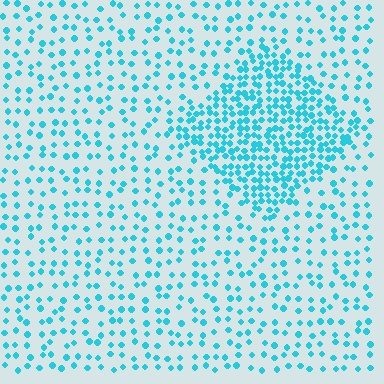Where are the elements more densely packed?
The elements are more densely packed inside the diamond boundary.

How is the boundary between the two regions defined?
The boundary is defined by a change in element density (approximately 2.5x ratio). All elements are the same color, size, and shape.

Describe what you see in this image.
The image contains small cyan elements arranged at two different densities. A diamond-shaped region is visible where the elements are more densely packed than the surrounding area.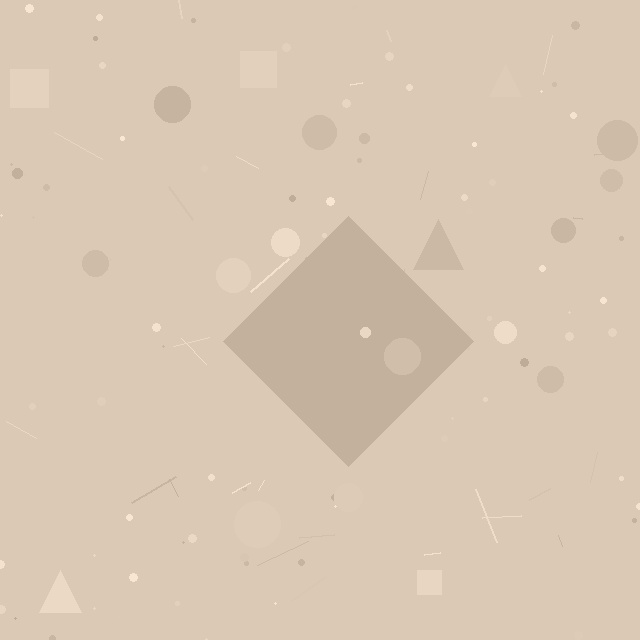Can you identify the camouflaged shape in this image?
The camouflaged shape is a diamond.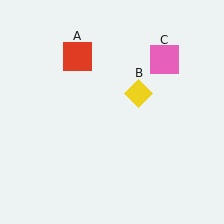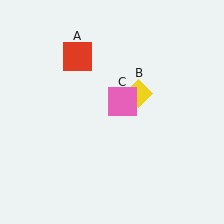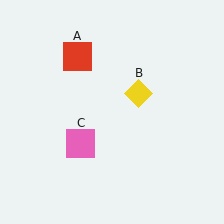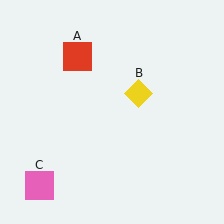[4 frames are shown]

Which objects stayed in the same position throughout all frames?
Red square (object A) and yellow diamond (object B) remained stationary.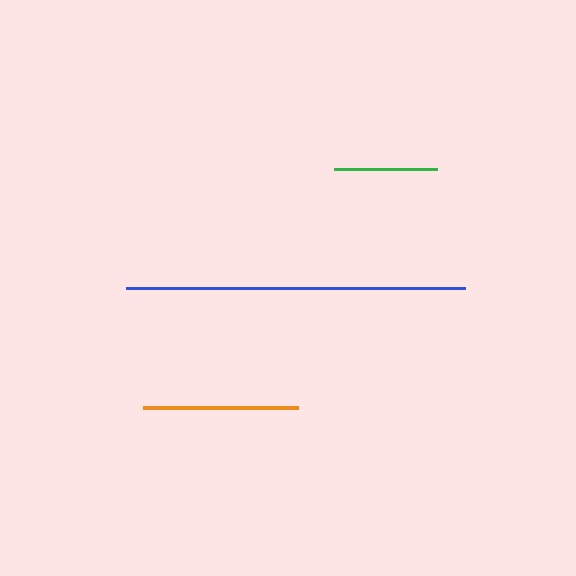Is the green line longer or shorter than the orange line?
The orange line is longer than the green line.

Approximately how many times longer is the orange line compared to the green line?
The orange line is approximately 1.5 times the length of the green line.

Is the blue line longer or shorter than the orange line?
The blue line is longer than the orange line.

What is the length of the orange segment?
The orange segment is approximately 155 pixels long.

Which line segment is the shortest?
The green line is the shortest at approximately 103 pixels.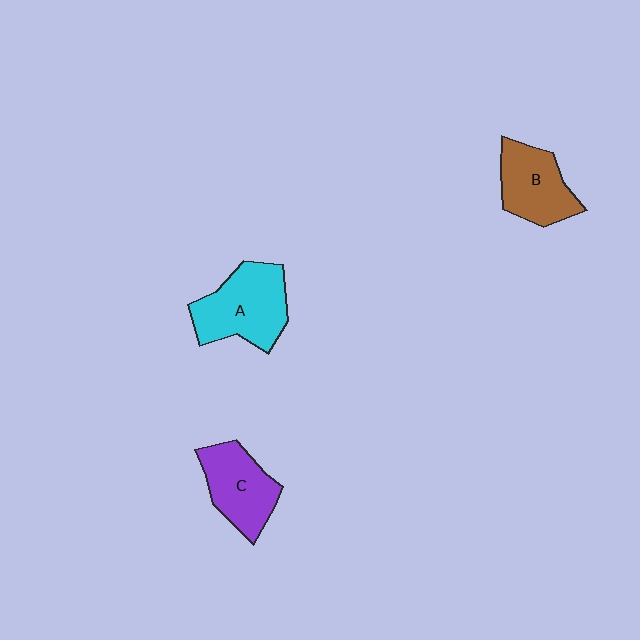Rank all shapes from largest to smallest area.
From largest to smallest: A (cyan), C (purple), B (brown).